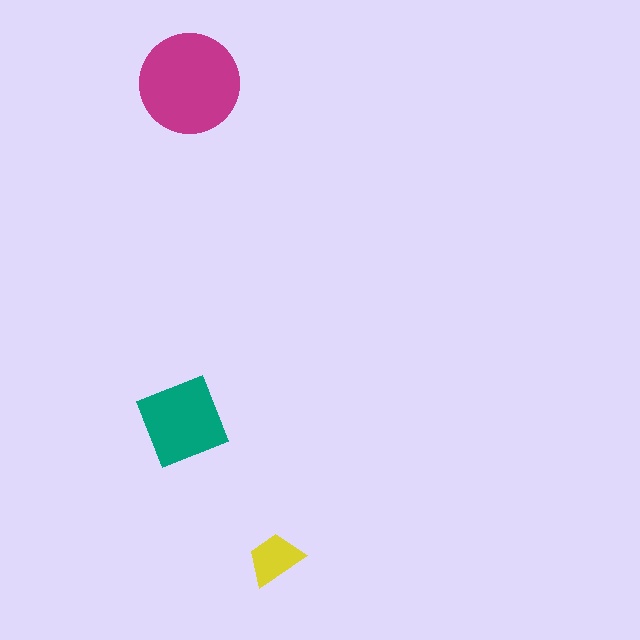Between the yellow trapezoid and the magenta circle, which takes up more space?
The magenta circle.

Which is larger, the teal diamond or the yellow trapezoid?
The teal diamond.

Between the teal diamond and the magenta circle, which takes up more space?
The magenta circle.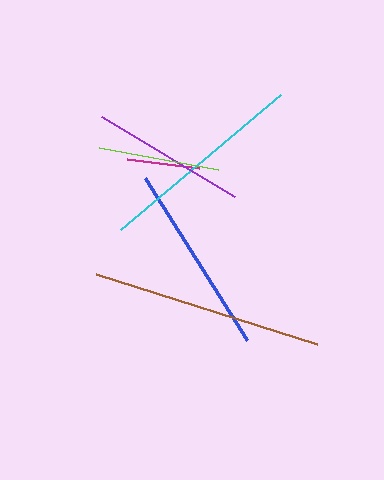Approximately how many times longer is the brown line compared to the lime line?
The brown line is approximately 1.9 times the length of the lime line.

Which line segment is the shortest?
The magenta line is the shortest at approximately 73 pixels.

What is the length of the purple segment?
The purple segment is approximately 155 pixels long.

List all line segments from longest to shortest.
From longest to shortest: brown, cyan, blue, purple, lime, magenta.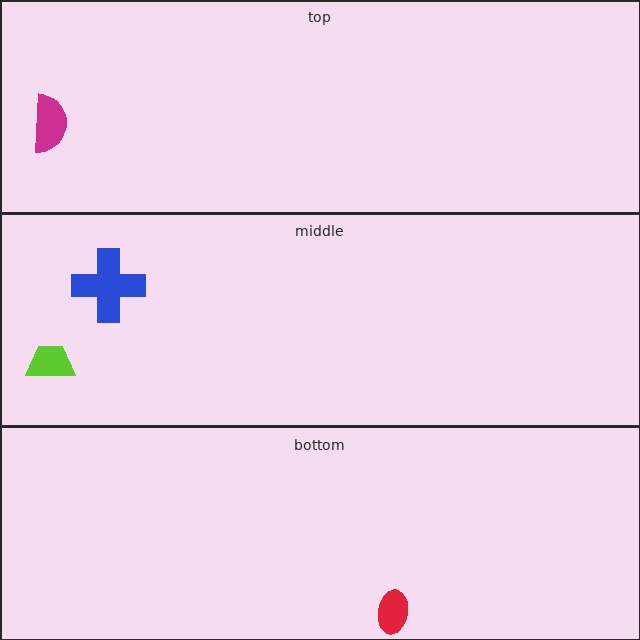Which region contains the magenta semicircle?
The top region.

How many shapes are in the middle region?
2.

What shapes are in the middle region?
The lime trapezoid, the blue cross.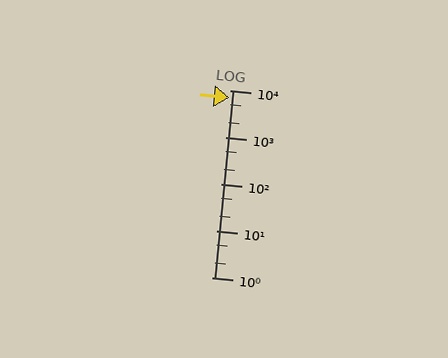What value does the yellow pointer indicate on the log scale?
The pointer indicates approximately 7000.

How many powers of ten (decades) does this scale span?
The scale spans 4 decades, from 1 to 10000.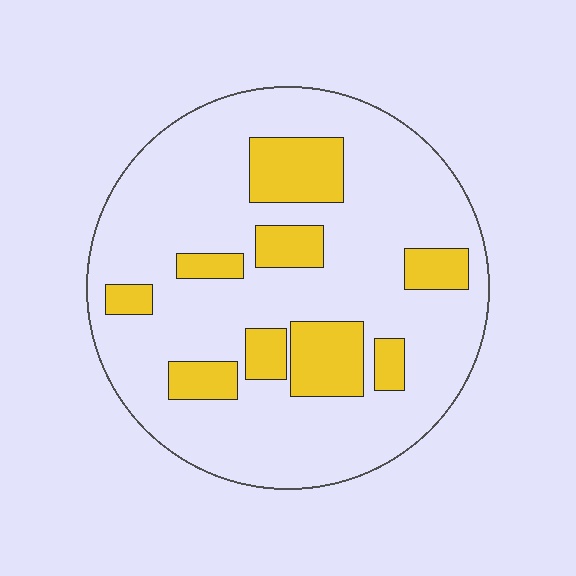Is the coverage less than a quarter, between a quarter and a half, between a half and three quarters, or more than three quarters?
Less than a quarter.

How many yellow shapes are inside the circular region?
9.